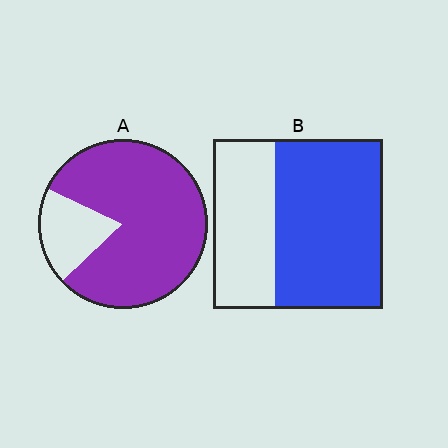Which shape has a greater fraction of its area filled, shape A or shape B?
Shape A.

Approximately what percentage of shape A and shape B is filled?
A is approximately 80% and B is approximately 65%.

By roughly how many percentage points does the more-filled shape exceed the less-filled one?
By roughly 20 percentage points (A over B).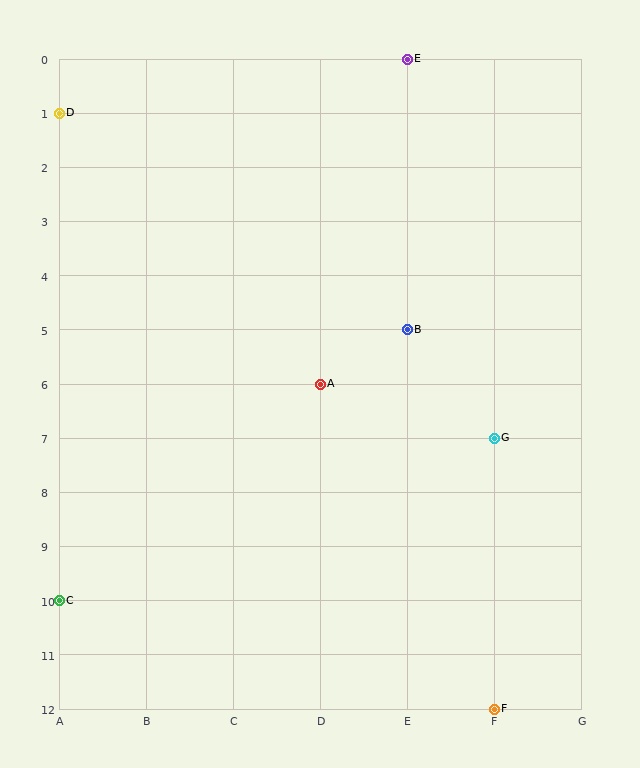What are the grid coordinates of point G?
Point G is at grid coordinates (F, 7).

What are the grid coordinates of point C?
Point C is at grid coordinates (A, 10).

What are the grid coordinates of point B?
Point B is at grid coordinates (E, 5).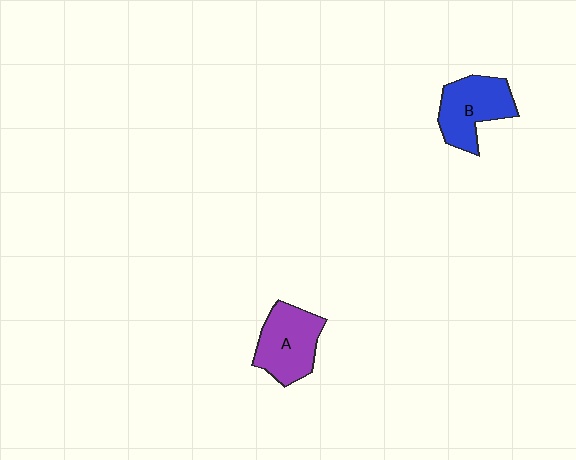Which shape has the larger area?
Shape A (purple).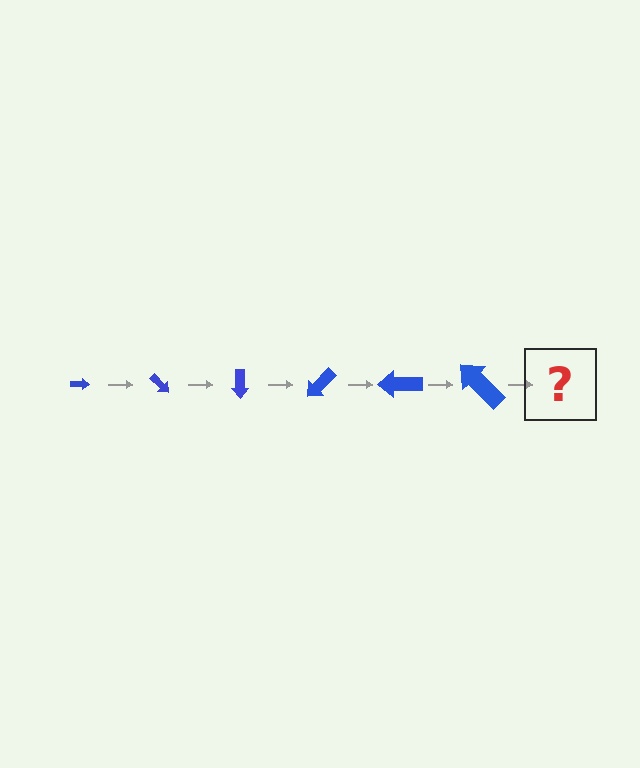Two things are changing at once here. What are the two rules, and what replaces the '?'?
The two rules are that the arrow grows larger each step and it rotates 45 degrees each step. The '?' should be an arrow, larger than the previous one and rotated 270 degrees from the start.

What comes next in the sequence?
The next element should be an arrow, larger than the previous one and rotated 270 degrees from the start.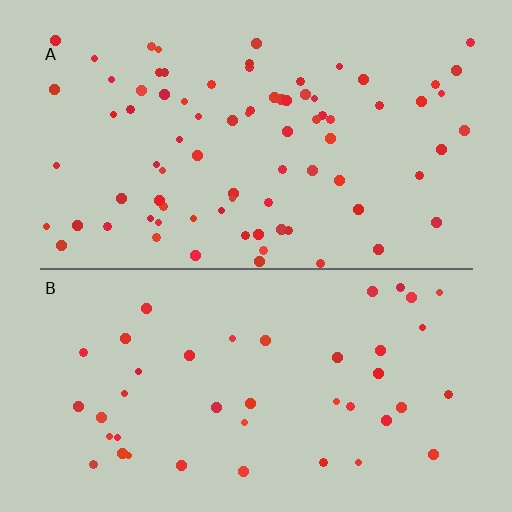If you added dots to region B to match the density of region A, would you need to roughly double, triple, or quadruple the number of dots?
Approximately double.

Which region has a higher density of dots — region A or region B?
A (the top).